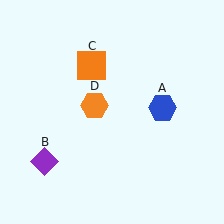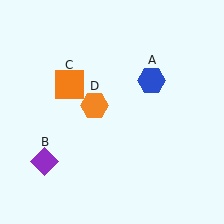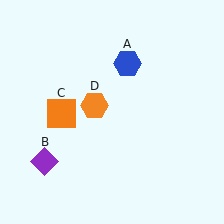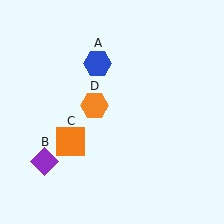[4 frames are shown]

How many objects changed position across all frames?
2 objects changed position: blue hexagon (object A), orange square (object C).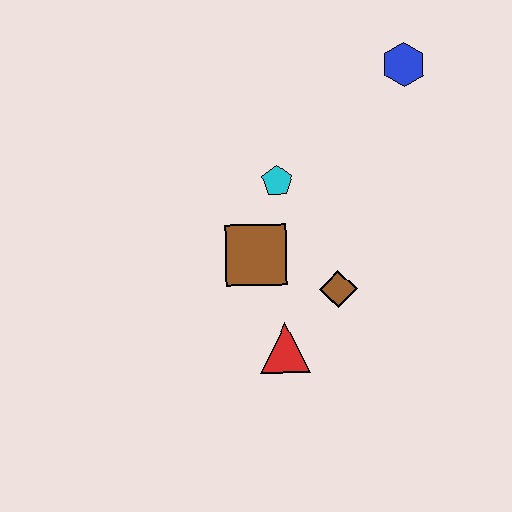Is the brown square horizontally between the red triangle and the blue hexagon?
No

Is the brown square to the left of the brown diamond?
Yes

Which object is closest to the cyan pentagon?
The brown square is closest to the cyan pentagon.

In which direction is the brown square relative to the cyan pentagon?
The brown square is below the cyan pentagon.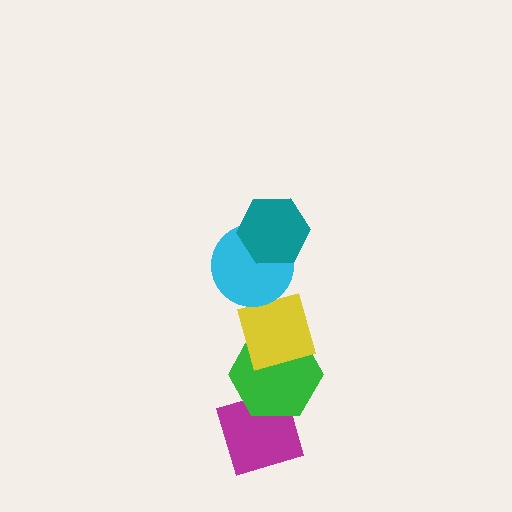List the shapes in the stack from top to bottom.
From top to bottom: the teal hexagon, the cyan circle, the yellow diamond, the green hexagon, the magenta diamond.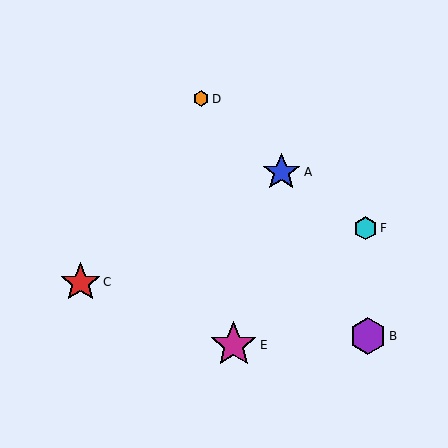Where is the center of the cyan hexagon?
The center of the cyan hexagon is at (366, 228).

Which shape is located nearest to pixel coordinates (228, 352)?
The magenta star (labeled E) at (234, 345) is nearest to that location.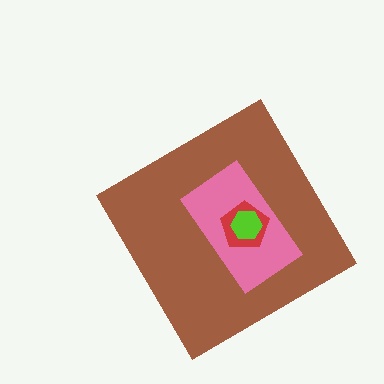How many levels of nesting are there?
4.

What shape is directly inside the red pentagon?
The lime hexagon.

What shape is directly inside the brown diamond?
The pink rectangle.